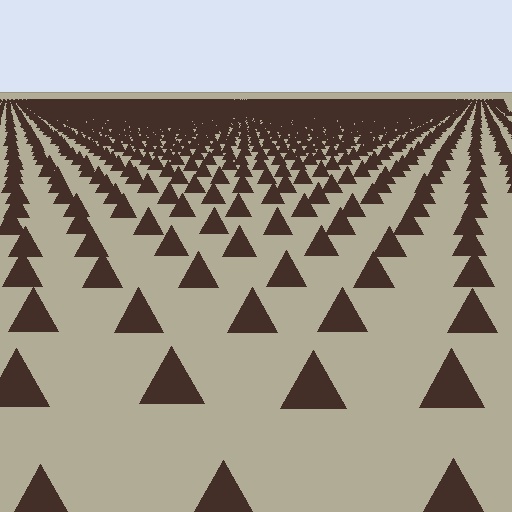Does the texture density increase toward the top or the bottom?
Density increases toward the top.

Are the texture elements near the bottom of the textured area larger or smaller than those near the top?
Larger. Near the bottom, elements are closer to the viewer and appear at a bigger on-screen size.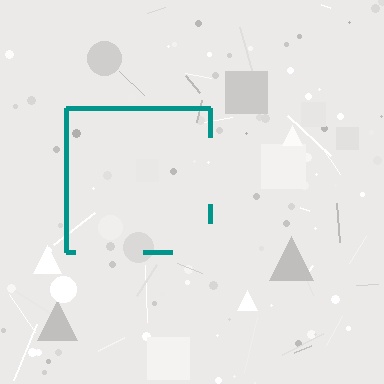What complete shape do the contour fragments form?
The contour fragments form a square.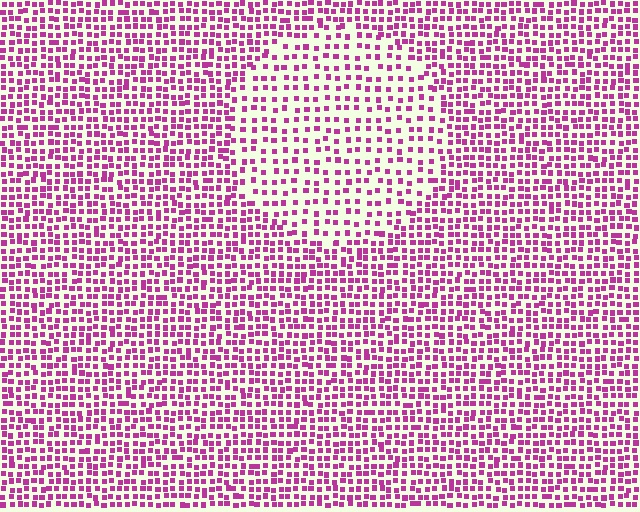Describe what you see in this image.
The image contains small magenta elements arranged at two different densities. A circle-shaped region is visible where the elements are less densely packed than the surrounding area.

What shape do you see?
I see a circle.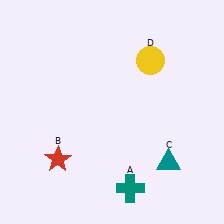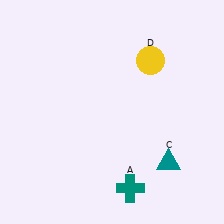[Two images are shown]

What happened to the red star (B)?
The red star (B) was removed in Image 2. It was in the bottom-left area of Image 1.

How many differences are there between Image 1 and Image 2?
There is 1 difference between the two images.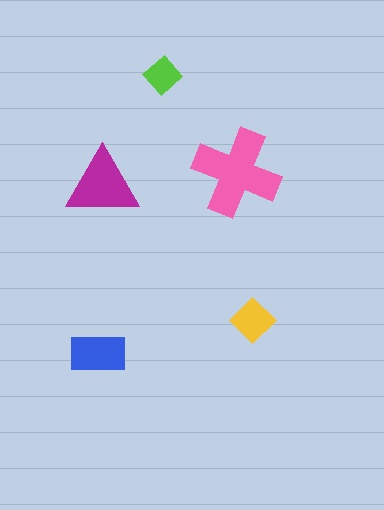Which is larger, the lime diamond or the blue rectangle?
The blue rectangle.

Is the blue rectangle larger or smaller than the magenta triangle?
Smaller.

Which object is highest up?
The lime diamond is topmost.